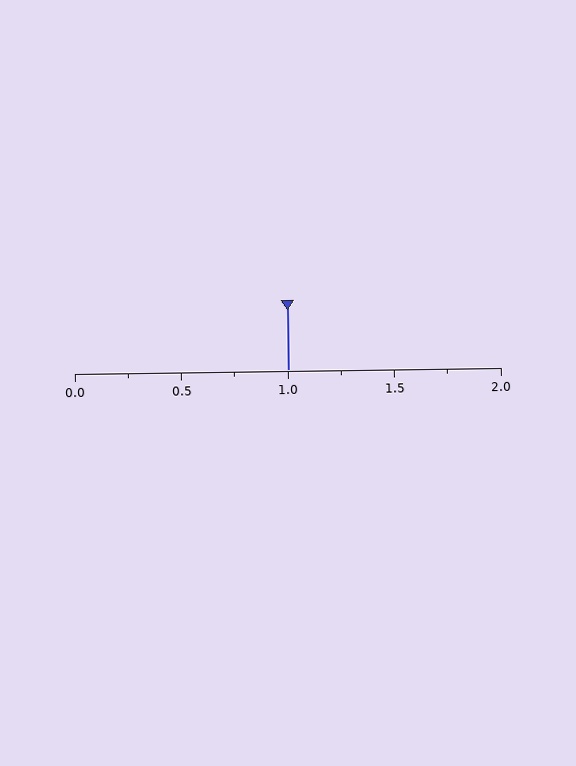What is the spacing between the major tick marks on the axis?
The major ticks are spaced 0.5 apart.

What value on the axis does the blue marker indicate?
The marker indicates approximately 1.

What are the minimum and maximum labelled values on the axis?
The axis runs from 0.0 to 2.0.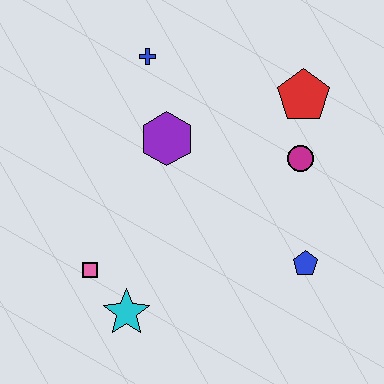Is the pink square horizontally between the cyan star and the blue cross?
No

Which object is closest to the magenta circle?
The red pentagon is closest to the magenta circle.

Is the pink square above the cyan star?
Yes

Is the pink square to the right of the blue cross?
No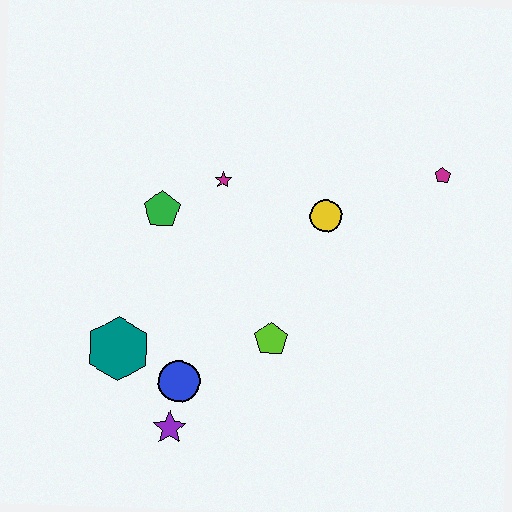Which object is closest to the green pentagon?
The magenta star is closest to the green pentagon.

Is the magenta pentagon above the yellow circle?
Yes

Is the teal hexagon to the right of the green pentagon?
No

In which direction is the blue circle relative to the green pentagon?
The blue circle is below the green pentagon.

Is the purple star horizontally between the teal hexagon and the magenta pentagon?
Yes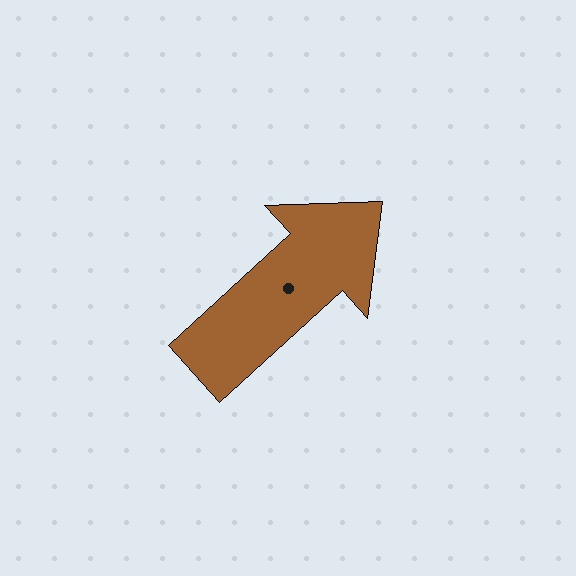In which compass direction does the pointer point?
Northeast.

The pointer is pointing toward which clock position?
Roughly 2 o'clock.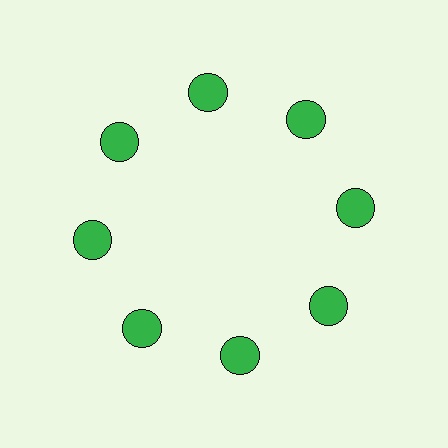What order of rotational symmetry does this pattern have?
This pattern has 8-fold rotational symmetry.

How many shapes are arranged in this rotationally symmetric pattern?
There are 8 shapes, arranged in 8 groups of 1.